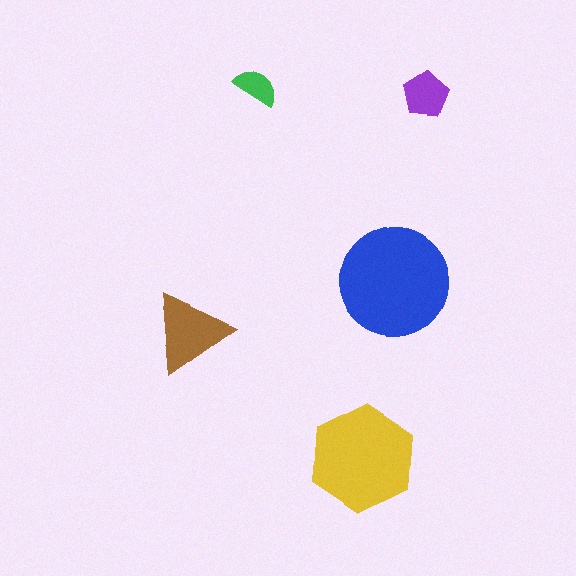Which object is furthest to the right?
The purple pentagon is rightmost.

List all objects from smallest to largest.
The green semicircle, the purple pentagon, the brown triangle, the yellow hexagon, the blue circle.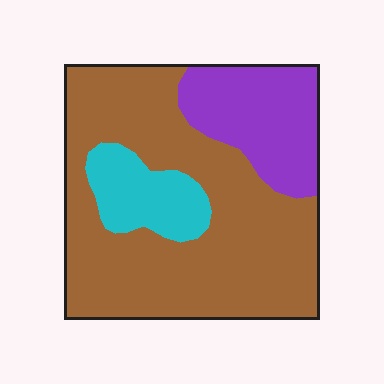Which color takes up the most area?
Brown, at roughly 65%.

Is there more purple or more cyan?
Purple.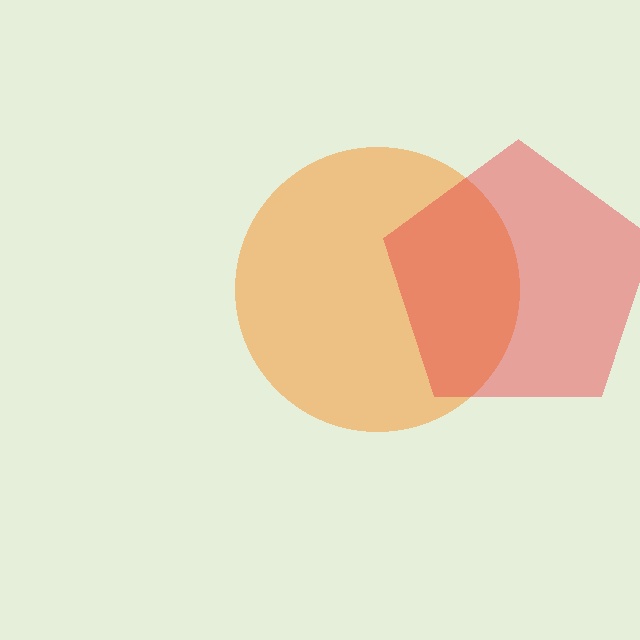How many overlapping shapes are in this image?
There are 2 overlapping shapes in the image.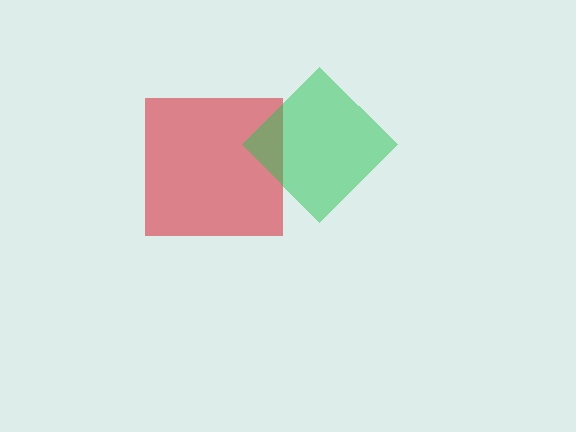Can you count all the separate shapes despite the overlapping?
Yes, there are 2 separate shapes.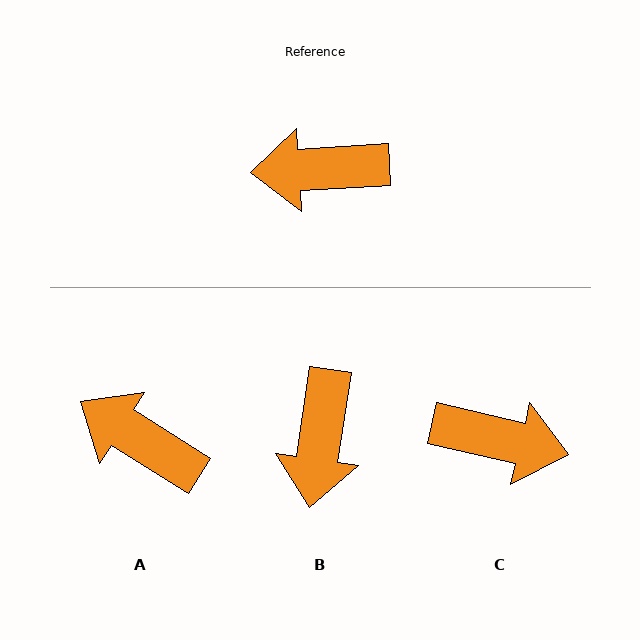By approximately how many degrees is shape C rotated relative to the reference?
Approximately 164 degrees counter-clockwise.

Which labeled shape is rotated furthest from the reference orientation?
C, about 164 degrees away.